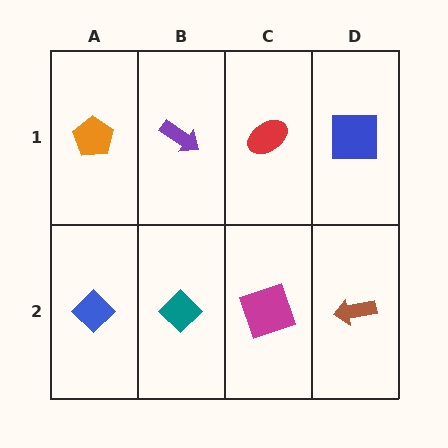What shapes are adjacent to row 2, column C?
A red ellipse (row 1, column C), a teal diamond (row 2, column B), a brown arrow (row 2, column D).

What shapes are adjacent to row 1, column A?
A blue diamond (row 2, column A), a purple arrow (row 1, column B).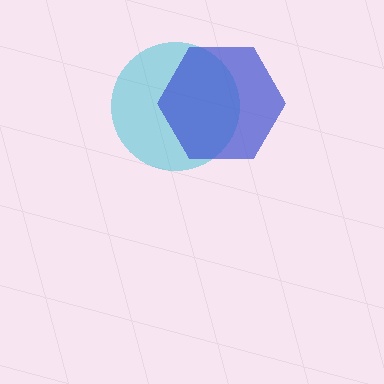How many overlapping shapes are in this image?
There are 2 overlapping shapes in the image.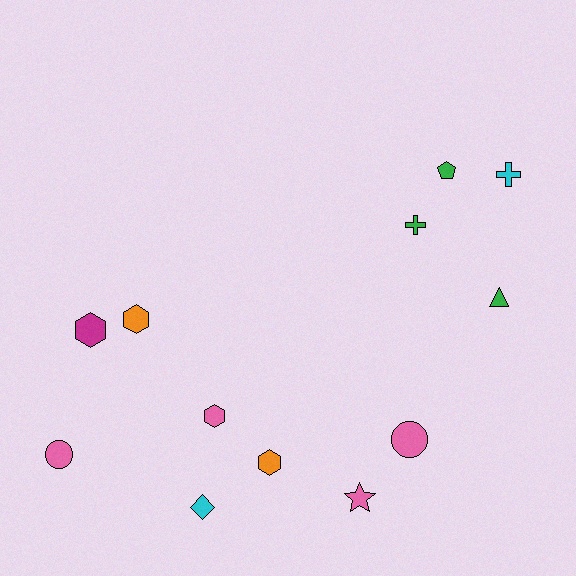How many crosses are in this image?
There are 2 crosses.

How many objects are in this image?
There are 12 objects.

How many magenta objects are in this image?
There is 1 magenta object.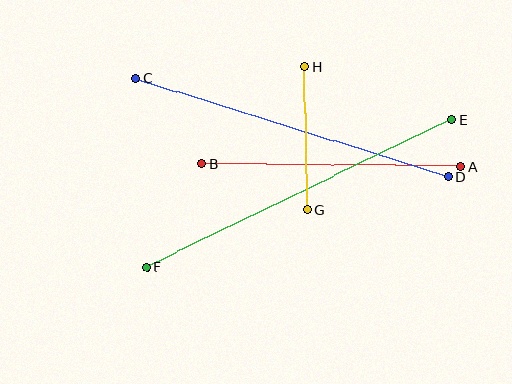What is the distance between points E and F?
The distance is approximately 338 pixels.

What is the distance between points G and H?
The distance is approximately 143 pixels.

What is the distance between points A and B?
The distance is approximately 259 pixels.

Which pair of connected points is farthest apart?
Points E and F are farthest apart.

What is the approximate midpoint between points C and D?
The midpoint is at approximately (292, 127) pixels.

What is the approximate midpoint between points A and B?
The midpoint is at approximately (331, 165) pixels.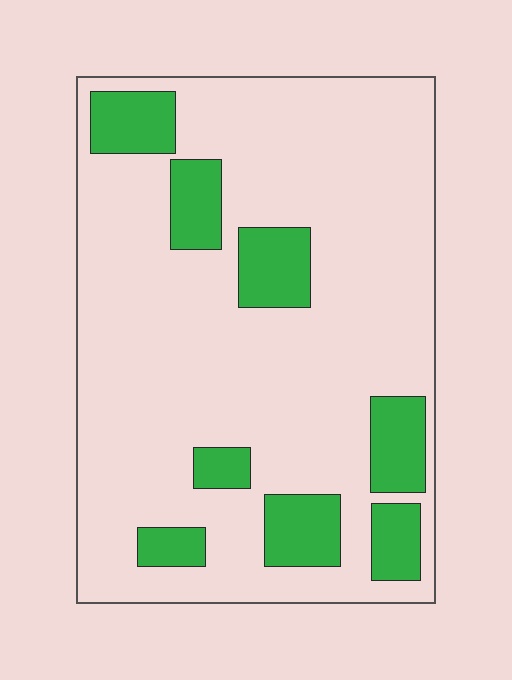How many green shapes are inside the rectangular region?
8.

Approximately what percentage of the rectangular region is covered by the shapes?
Approximately 20%.